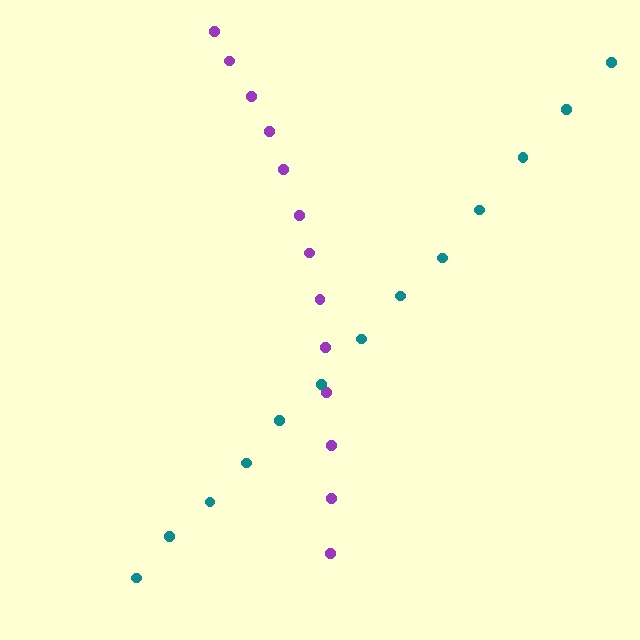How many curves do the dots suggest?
There are 2 distinct paths.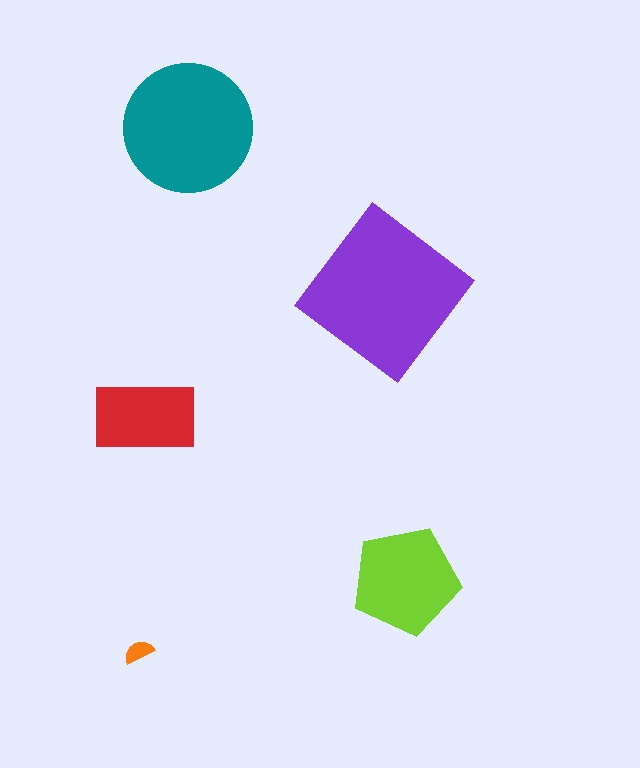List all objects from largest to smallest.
The purple diamond, the teal circle, the lime pentagon, the red rectangle, the orange semicircle.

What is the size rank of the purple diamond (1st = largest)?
1st.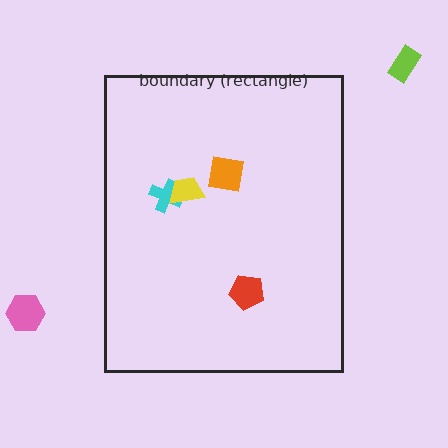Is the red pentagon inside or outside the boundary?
Inside.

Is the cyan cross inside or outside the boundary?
Inside.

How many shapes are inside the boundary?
4 inside, 2 outside.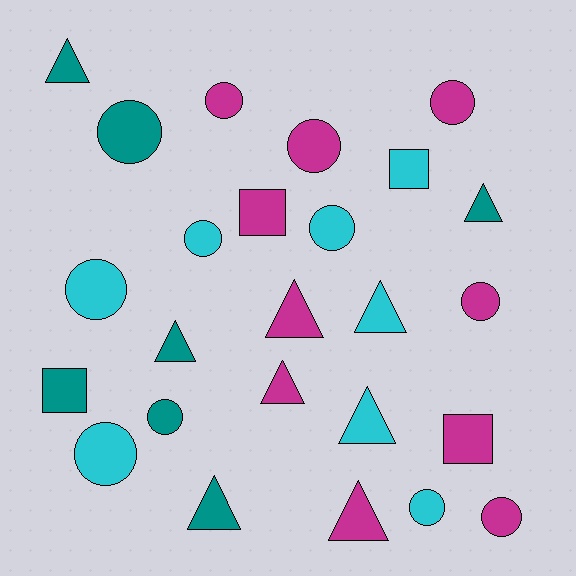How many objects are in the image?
There are 25 objects.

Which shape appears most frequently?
Circle, with 12 objects.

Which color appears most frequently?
Magenta, with 10 objects.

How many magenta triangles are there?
There are 3 magenta triangles.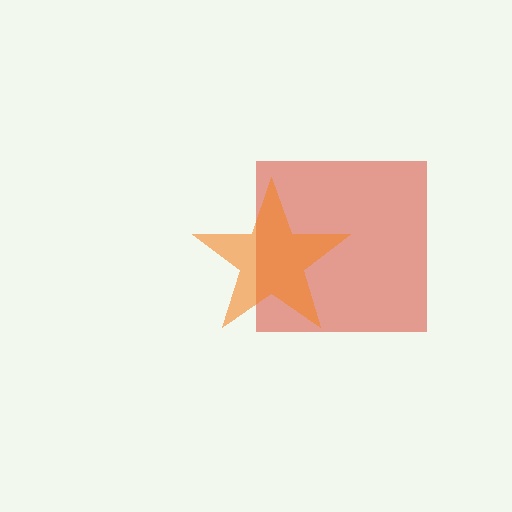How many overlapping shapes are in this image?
There are 2 overlapping shapes in the image.